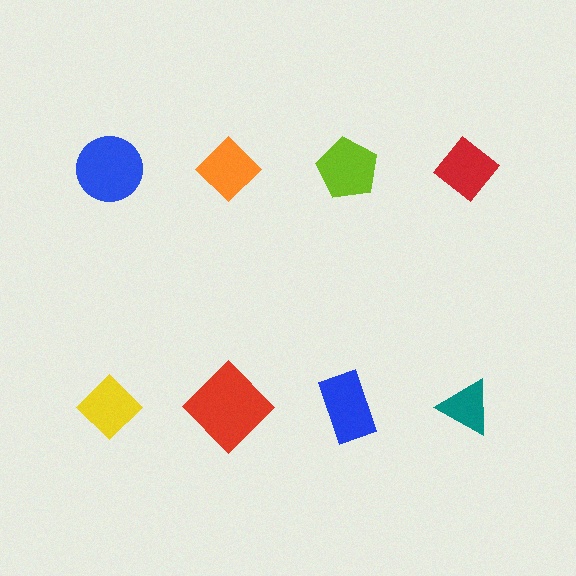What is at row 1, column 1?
A blue circle.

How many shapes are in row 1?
4 shapes.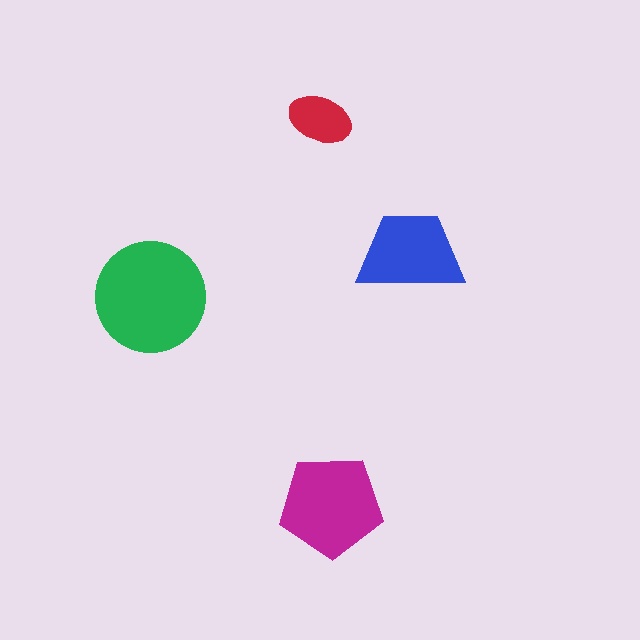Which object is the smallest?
The red ellipse.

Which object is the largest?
The green circle.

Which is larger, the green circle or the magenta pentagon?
The green circle.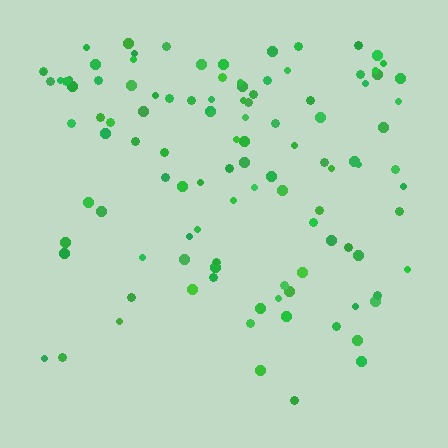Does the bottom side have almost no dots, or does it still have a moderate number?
Still a moderate number, just noticeably fewer than the top.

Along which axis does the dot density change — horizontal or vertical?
Vertical.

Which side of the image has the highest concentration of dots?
The top.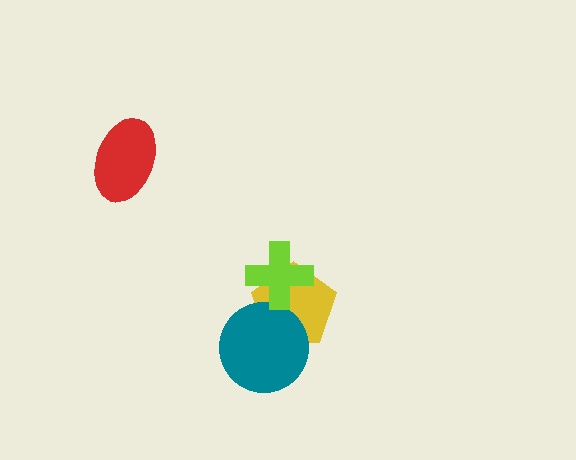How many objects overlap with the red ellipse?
0 objects overlap with the red ellipse.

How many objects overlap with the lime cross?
1 object overlaps with the lime cross.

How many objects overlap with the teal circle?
1 object overlaps with the teal circle.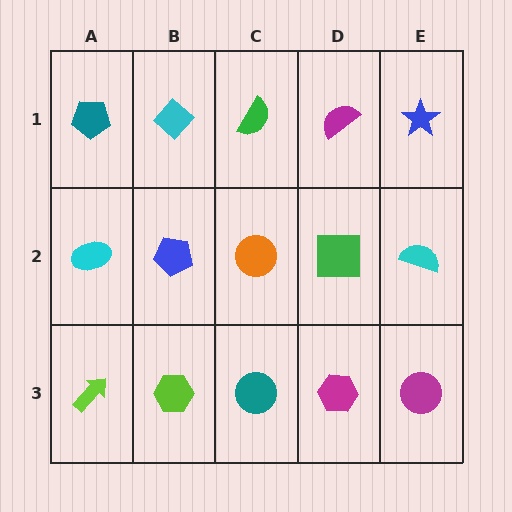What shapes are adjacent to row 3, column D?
A green square (row 2, column D), a teal circle (row 3, column C), a magenta circle (row 3, column E).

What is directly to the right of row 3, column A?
A lime hexagon.